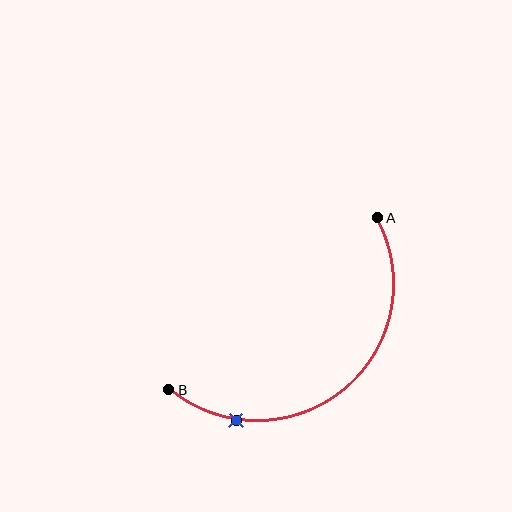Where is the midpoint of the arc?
The arc midpoint is the point on the curve farthest from the straight line joining A and B. It sits below and to the right of that line.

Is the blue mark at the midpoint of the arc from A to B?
No. The blue mark lies on the arc but is closer to endpoint B. The arc midpoint would be at the point on the curve equidistant along the arc from both A and B.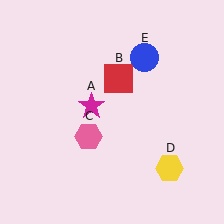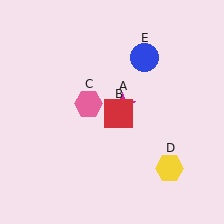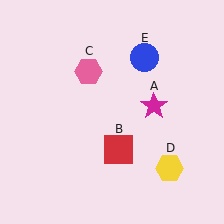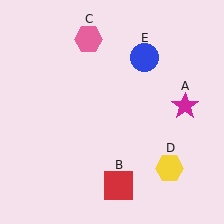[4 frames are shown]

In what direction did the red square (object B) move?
The red square (object B) moved down.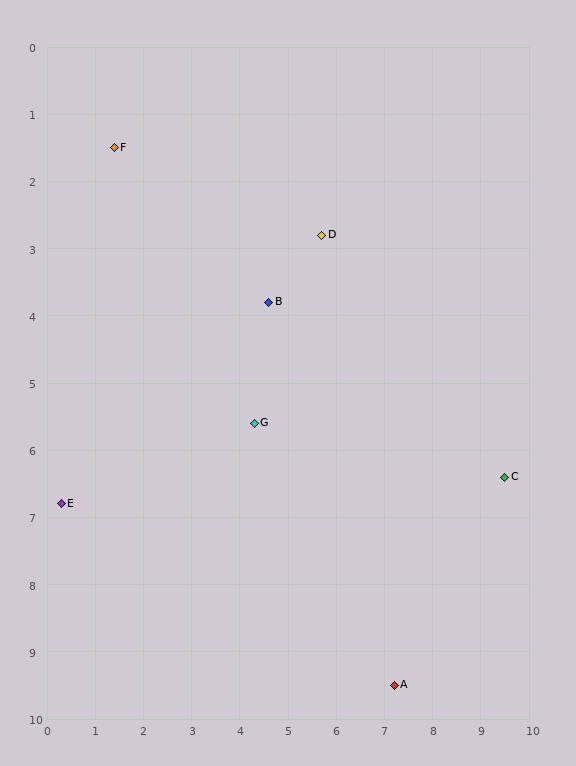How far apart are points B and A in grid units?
Points B and A are about 6.3 grid units apart.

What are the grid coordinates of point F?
Point F is at approximately (1.4, 1.5).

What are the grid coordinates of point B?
Point B is at approximately (4.6, 3.8).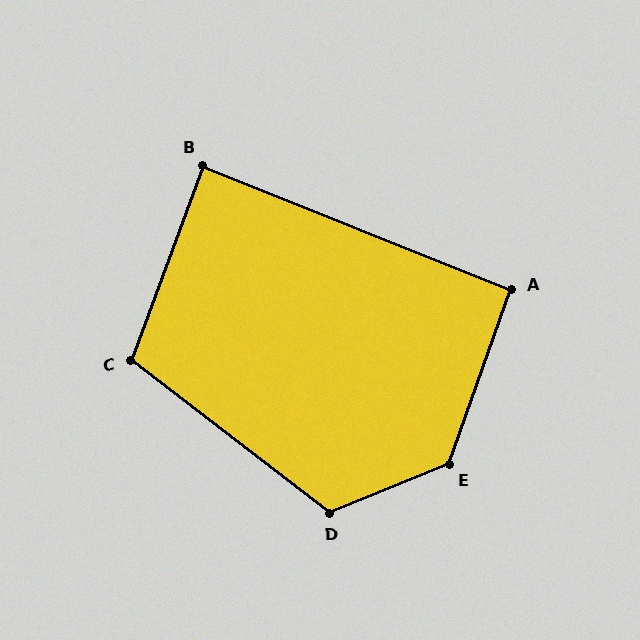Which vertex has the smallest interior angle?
B, at approximately 88 degrees.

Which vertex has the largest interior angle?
E, at approximately 132 degrees.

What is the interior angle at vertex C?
Approximately 107 degrees (obtuse).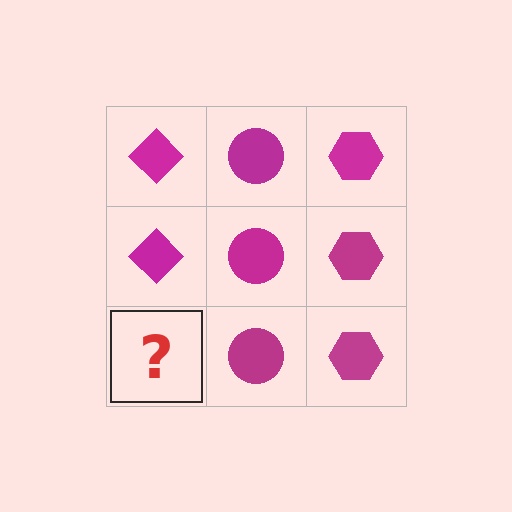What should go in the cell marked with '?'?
The missing cell should contain a magenta diamond.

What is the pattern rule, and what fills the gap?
The rule is that each column has a consistent shape. The gap should be filled with a magenta diamond.